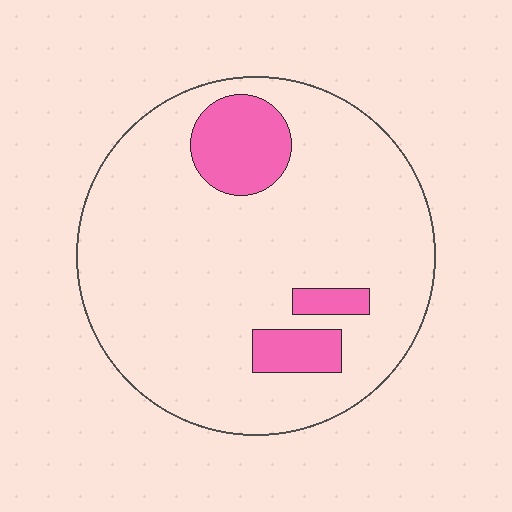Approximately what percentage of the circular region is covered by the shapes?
Approximately 15%.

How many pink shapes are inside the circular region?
3.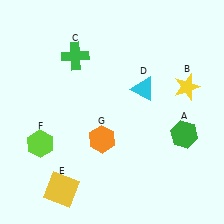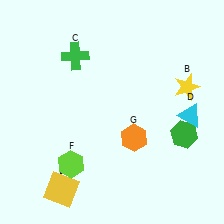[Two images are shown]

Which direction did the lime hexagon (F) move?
The lime hexagon (F) moved right.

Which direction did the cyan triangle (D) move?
The cyan triangle (D) moved right.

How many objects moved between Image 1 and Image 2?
3 objects moved between the two images.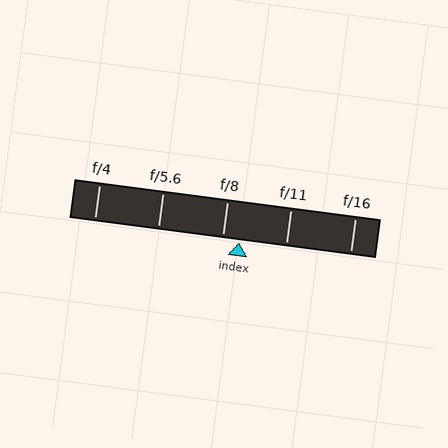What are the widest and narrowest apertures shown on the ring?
The widest aperture shown is f/4 and the narrowest is f/16.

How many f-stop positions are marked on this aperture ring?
There are 5 f-stop positions marked.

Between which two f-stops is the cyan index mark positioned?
The index mark is between f/8 and f/11.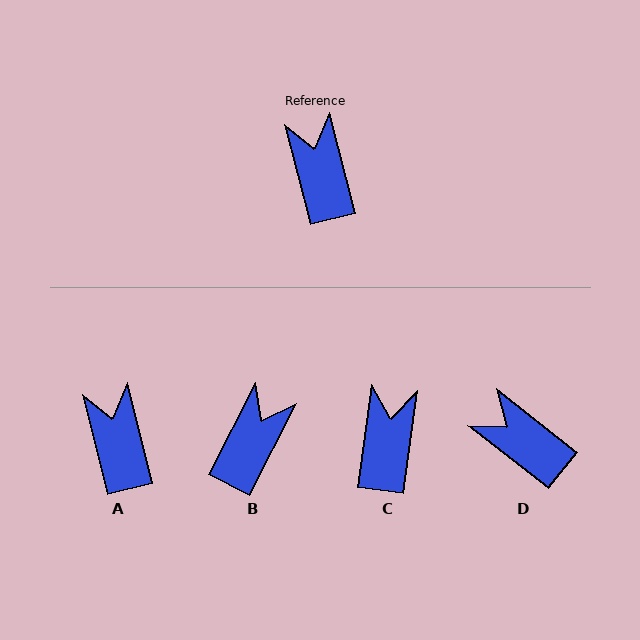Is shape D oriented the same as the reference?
No, it is off by about 37 degrees.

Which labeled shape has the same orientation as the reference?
A.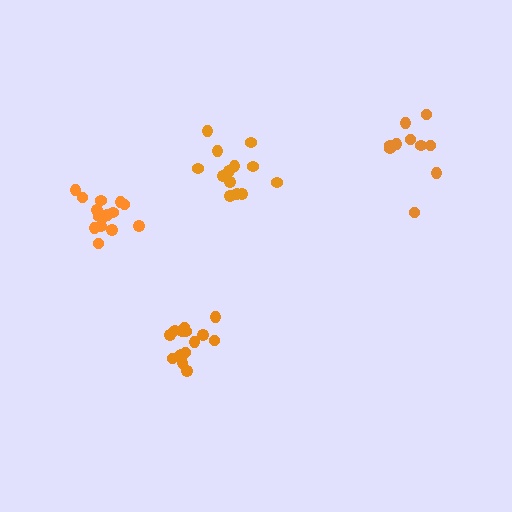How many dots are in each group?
Group 1: 15 dots, Group 2: 13 dots, Group 3: 10 dots, Group 4: 15 dots (53 total).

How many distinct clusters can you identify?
There are 4 distinct clusters.